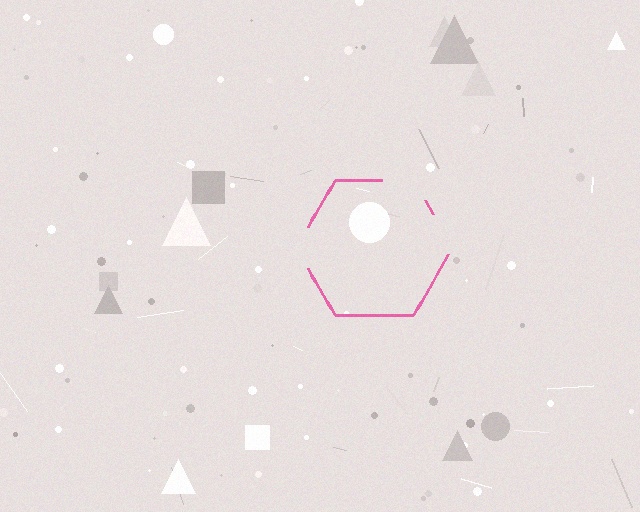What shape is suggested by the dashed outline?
The dashed outline suggests a hexagon.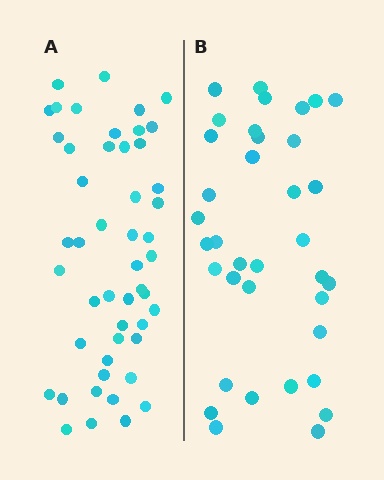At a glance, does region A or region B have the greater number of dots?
Region A (the left region) has more dots.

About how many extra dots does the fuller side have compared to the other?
Region A has approximately 15 more dots than region B.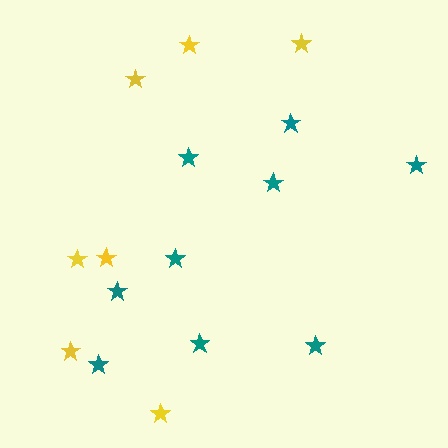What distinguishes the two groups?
There are 2 groups: one group of yellow stars (7) and one group of teal stars (9).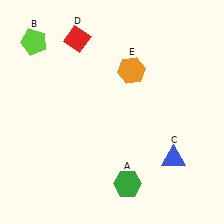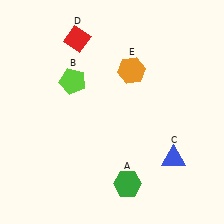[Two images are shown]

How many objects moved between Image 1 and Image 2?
1 object moved between the two images.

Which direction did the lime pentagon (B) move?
The lime pentagon (B) moved down.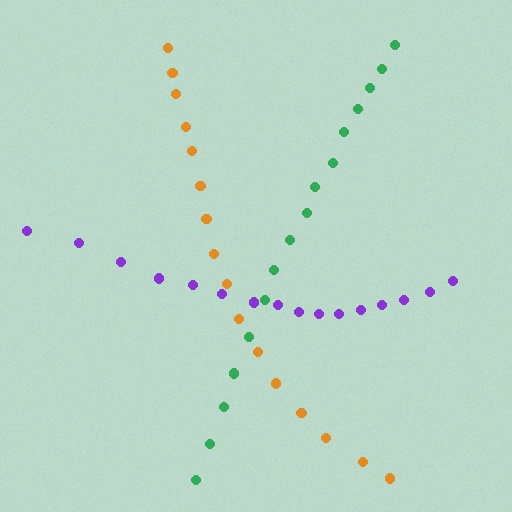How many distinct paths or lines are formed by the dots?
There are 3 distinct paths.